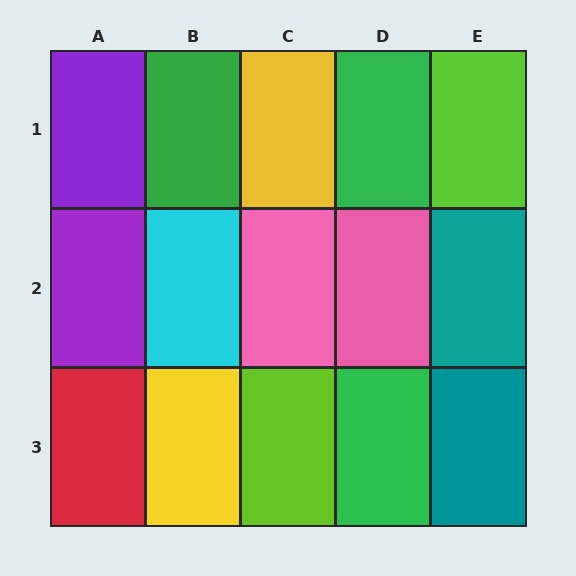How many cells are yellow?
2 cells are yellow.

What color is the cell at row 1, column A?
Purple.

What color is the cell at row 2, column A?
Purple.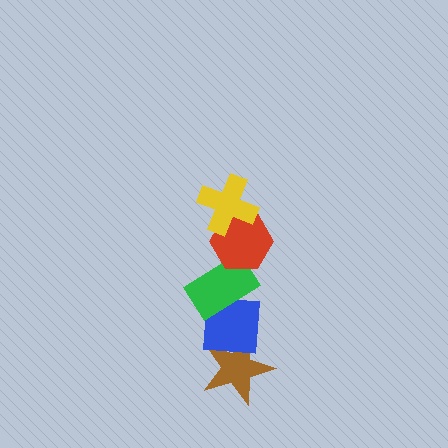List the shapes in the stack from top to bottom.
From top to bottom: the yellow cross, the red hexagon, the green rectangle, the blue square, the brown star.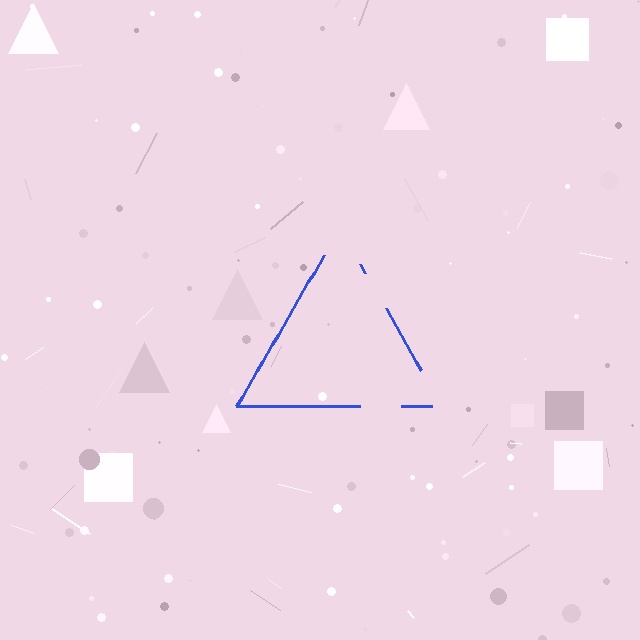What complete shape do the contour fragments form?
The contour fragments form a triangle.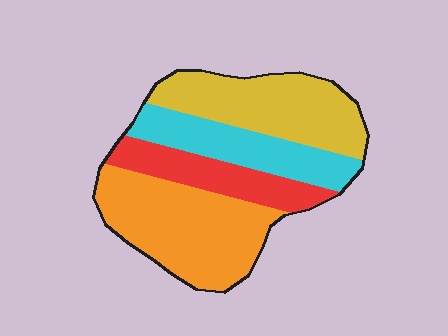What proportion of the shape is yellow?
Yellow covers around 30% of the shape.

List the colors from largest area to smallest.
From largest to smallest: orange, yellow, cyan, red.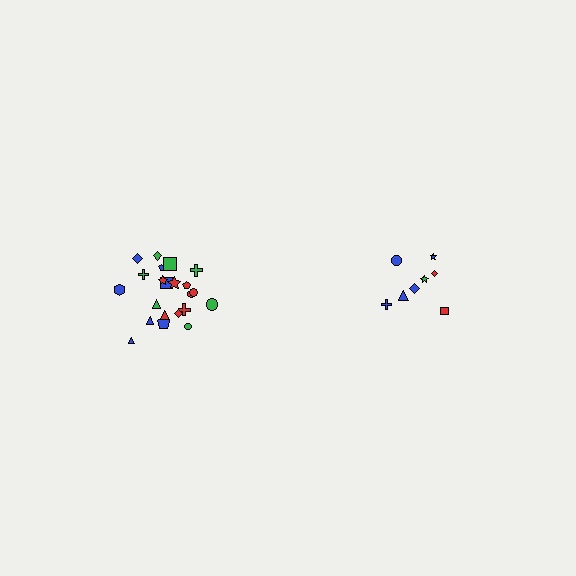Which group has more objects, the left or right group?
The left group.